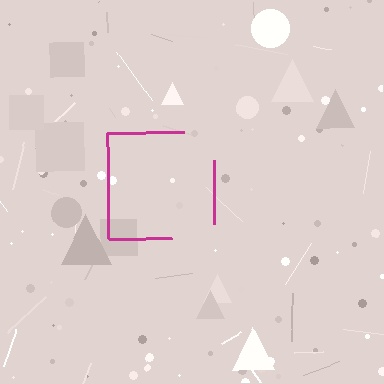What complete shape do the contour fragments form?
The contour fragments form a square.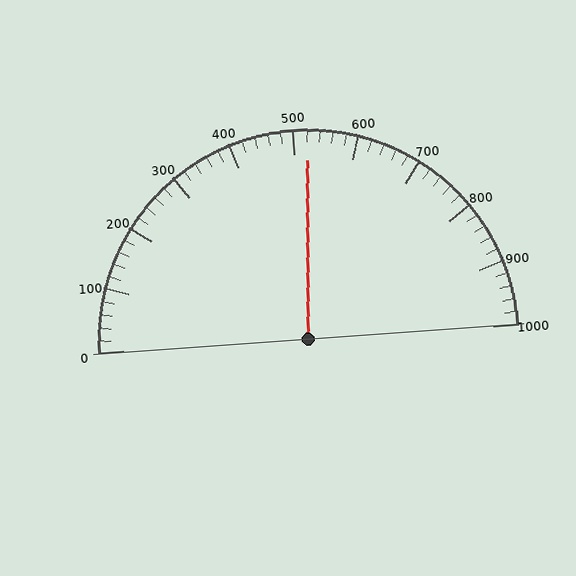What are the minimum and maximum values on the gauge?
The gauge ranges from 0 to 1000.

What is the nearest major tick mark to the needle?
The nearest major tick mark is 500.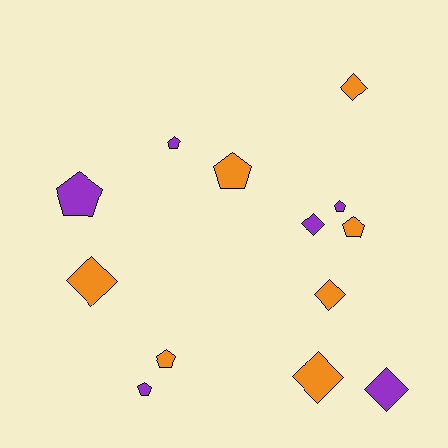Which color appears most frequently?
Orange, with 7 objects.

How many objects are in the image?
There are 13 objects.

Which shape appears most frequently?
Pentagon, with 7 objects.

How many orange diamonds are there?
There are 4 orange diamonds.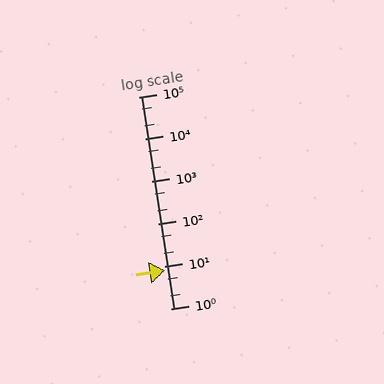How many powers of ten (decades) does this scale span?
The scale spans 5 decades, from 1 to 100000.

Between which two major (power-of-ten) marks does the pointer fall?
The pointer is between 1 and 10.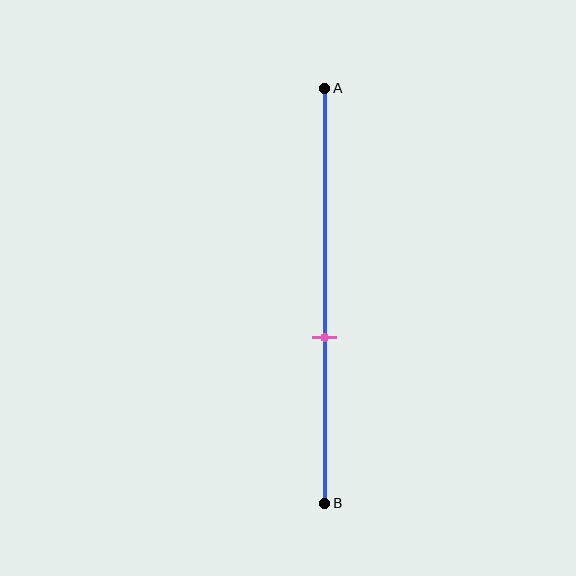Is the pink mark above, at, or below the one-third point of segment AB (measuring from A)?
The pink mark is below the one-third point of segment AB.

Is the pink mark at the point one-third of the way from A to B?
No, the mark is at about 60% from A, not at the 33% one-third point.